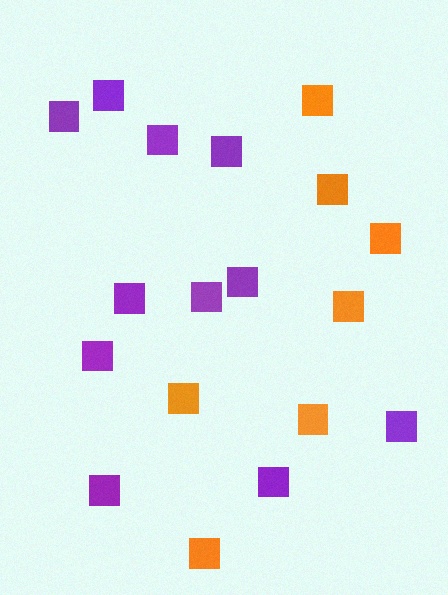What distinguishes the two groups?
There are 2 groups: one group of purple squares (11) and one group of orange squares (7).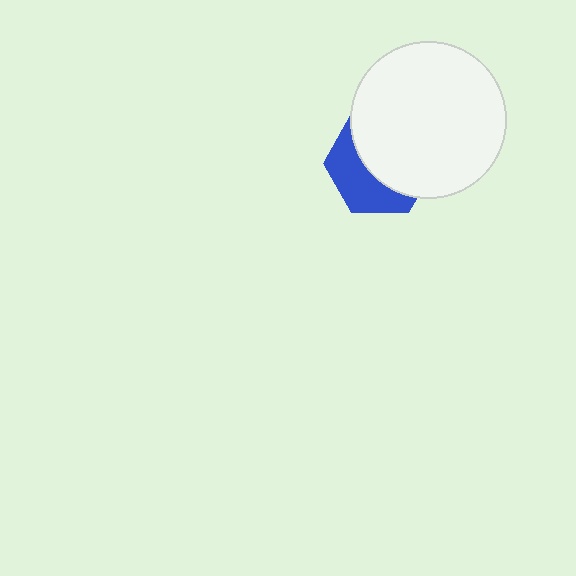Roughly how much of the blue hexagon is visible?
A small part of it is visible (roughly 41%).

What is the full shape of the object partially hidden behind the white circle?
The partially hidden object is a blue hexagon.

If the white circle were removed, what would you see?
You would see the complete blue hexagon.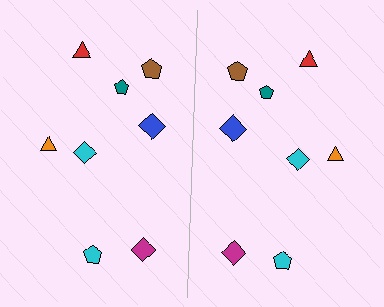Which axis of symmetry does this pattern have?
The pattern has a vertical axis of symmetry running through the center of the image.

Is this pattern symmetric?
Yes, this pattern has bilateral (reflection) symmetry.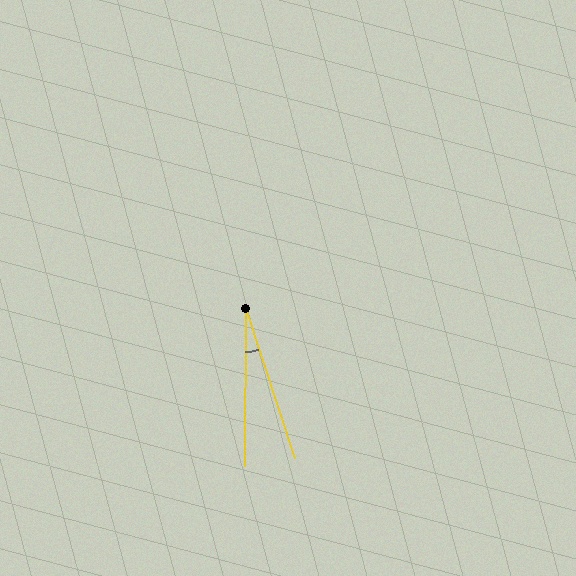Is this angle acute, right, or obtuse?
It is acute.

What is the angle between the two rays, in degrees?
Approximately 19 degrees.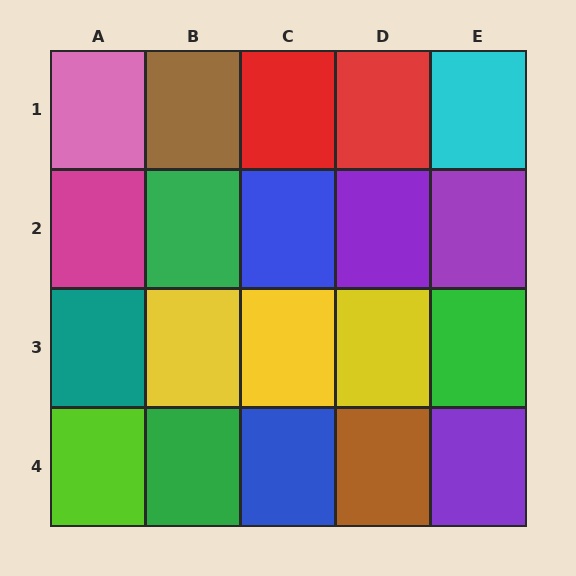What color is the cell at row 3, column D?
Yellow.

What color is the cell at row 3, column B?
Yellow.